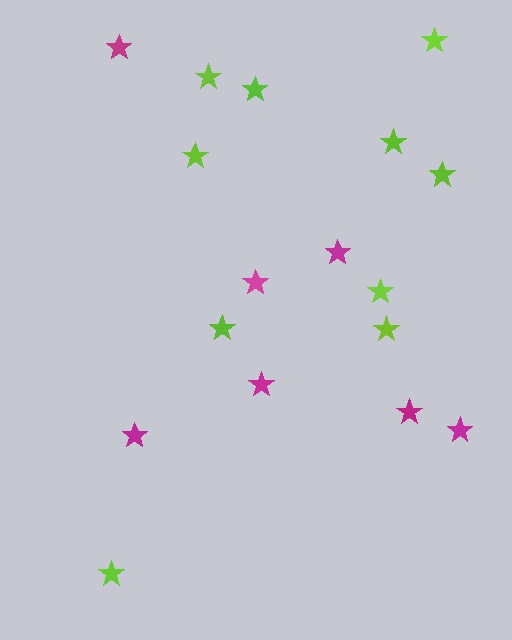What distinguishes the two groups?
There are 2 groups: one group of magenta stars (7) and one group of lime stars (10).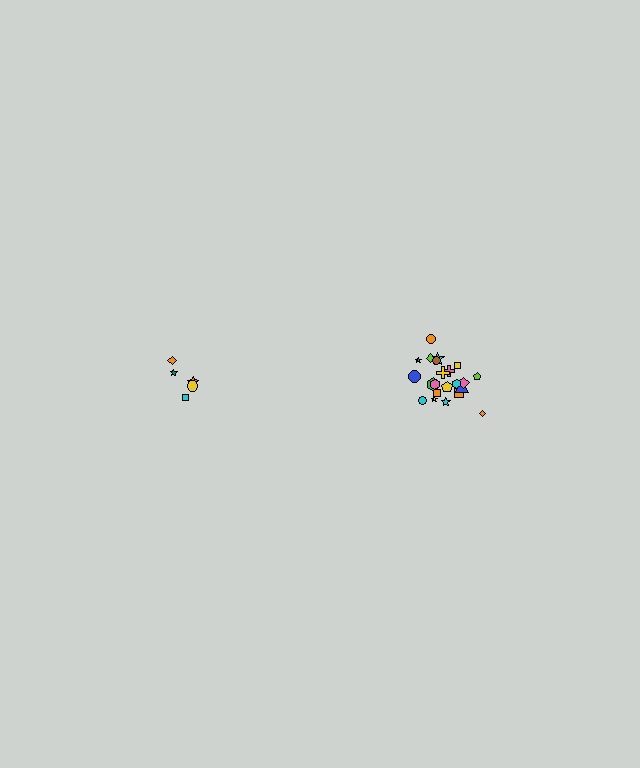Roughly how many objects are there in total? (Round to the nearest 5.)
Roughly 25 objects in total.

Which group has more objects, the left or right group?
The right group.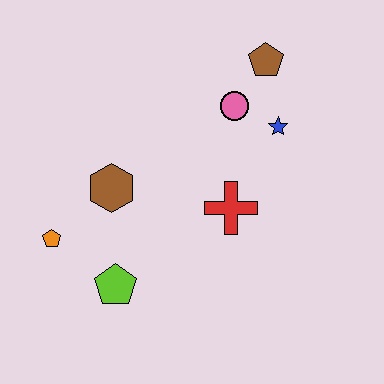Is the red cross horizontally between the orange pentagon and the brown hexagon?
No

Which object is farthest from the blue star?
The orange pentagon is farthest from the blue star.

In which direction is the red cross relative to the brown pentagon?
The red cross is below the brown pentagon.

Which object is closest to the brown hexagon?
The orange pentagon is closest to the brown hexagon.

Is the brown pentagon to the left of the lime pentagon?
No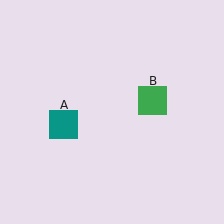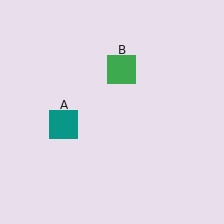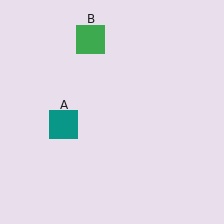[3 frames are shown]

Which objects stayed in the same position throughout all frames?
Teal square (object A) remained stationary.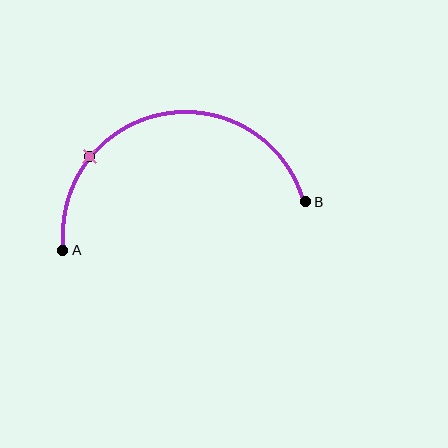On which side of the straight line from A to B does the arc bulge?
The arc bulges above the straight line connecting A and B.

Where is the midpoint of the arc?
The arc midpoint is the point on the curve farthest from the straight line joining A and B. It sits above that line.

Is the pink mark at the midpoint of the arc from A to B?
No. The pink mark lies on the arc but is closer to endpoint A. The arc midpoint would be at the point on the curve equidistant along the arc from both A and B.